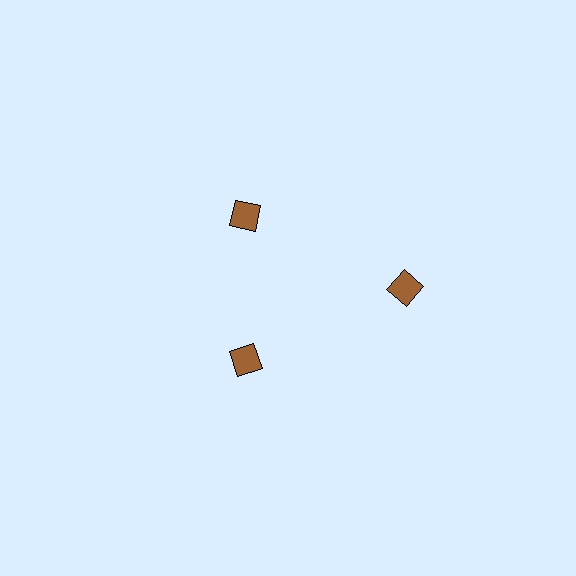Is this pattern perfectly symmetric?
No. The 3 brown diamonds are arranged in a ring, but one element near the 3 o'clock position is pushed outward from the center, breaking the 3-fold rotational symmetry.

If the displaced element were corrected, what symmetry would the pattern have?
It would have 3-fold rotational symmetry — the pattern would map onto itself every 120 degrees.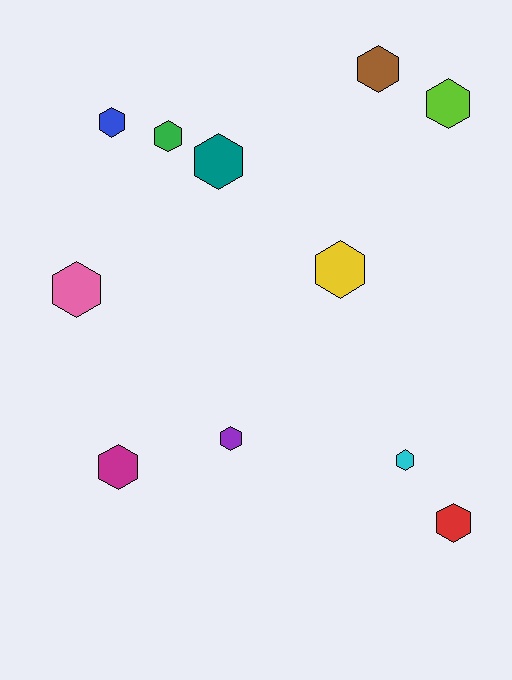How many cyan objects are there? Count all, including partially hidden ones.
There is 1 cyan object.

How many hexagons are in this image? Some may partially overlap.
There are 11 hexagons.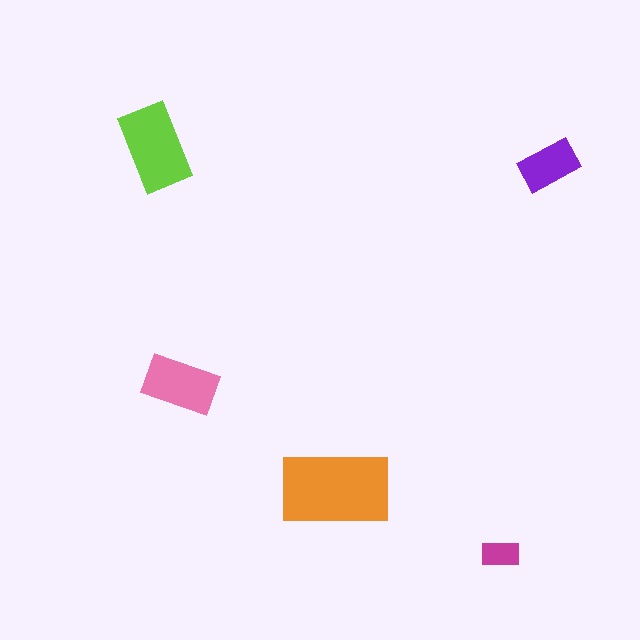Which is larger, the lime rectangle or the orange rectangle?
The orange one.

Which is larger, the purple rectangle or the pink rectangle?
The pink one.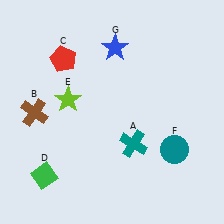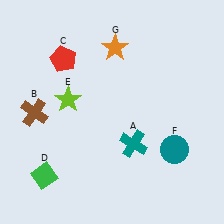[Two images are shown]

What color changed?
The star (G) changed from blue in Image 1 to orange in Image 2.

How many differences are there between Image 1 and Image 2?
There is 1 difference between the two images.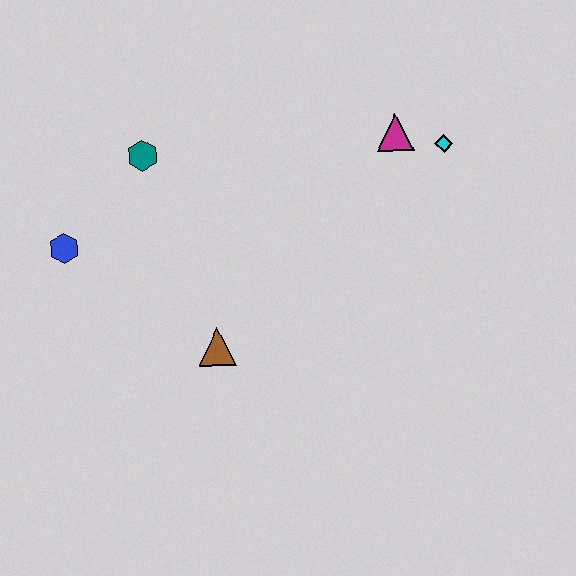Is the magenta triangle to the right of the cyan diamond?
No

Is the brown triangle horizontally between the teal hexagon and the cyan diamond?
Yes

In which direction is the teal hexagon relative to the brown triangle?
The teal hexagon is above the brown triangle.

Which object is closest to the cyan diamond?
The magenta triangle is closest to the cyan diamond.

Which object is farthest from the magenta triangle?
The blue hexagon is farthest from the magenta triangle.